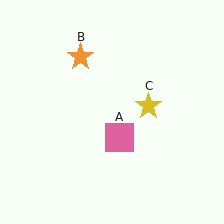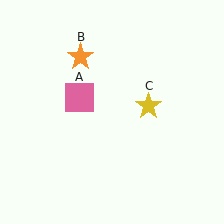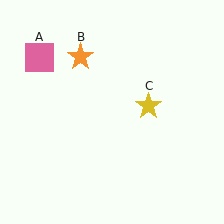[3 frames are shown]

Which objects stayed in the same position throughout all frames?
Orange star (object B) and yellow star (object C) remained stationary.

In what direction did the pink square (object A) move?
The pink square (object A) moved up and to the left.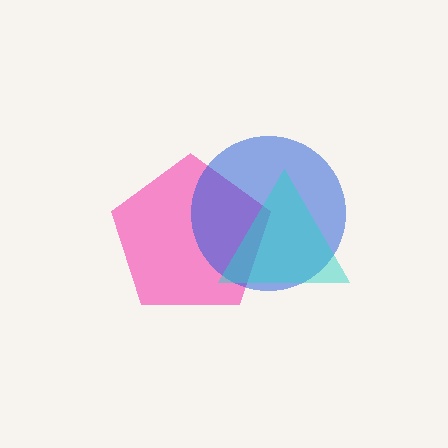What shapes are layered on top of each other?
The layered shapes are: a pink pentagon, a blue circle, a cyan triangle.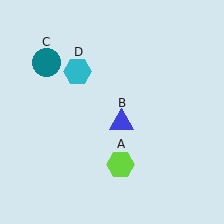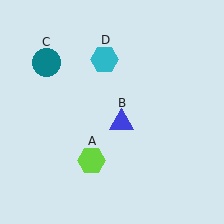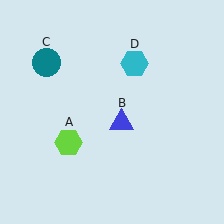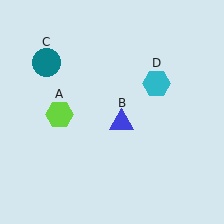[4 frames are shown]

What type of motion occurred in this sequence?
The lime hexagon (object A), cyan hexagon (object D) rotated clockwise around the center of the scene.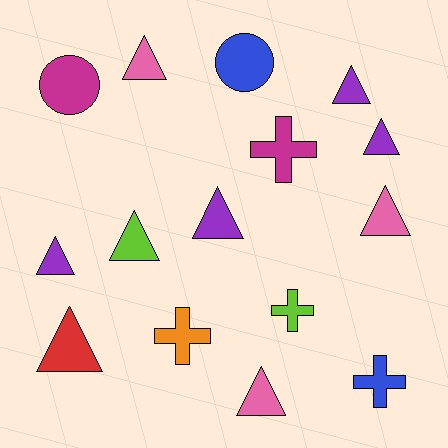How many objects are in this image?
There are 15 objects.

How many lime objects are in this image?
There are 2 lime objects.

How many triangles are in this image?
There are 9 triangles.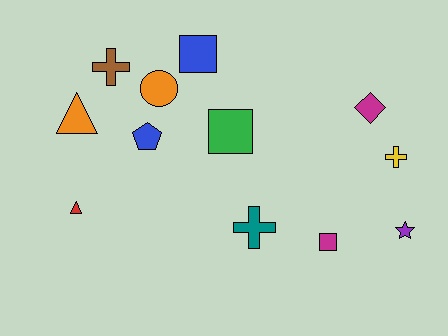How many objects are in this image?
There are 12 objects.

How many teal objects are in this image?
There is 1 teal object.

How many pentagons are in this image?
There is 1 pentagon.